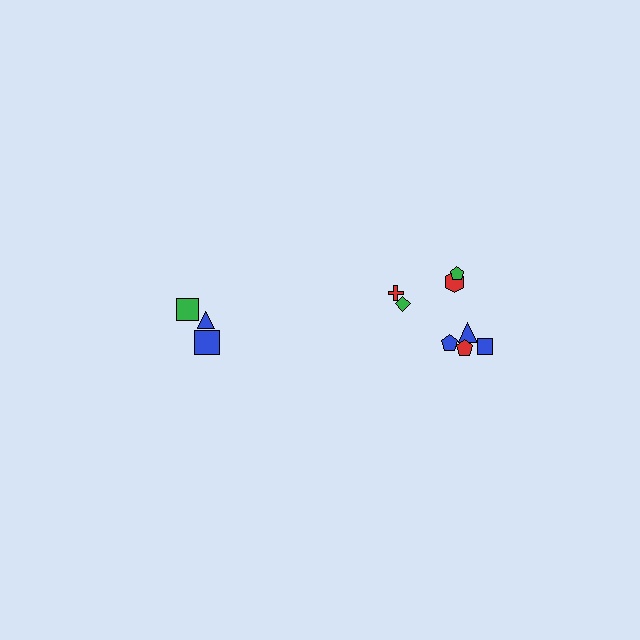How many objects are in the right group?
There are 8 objects.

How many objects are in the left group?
There are 3 objects.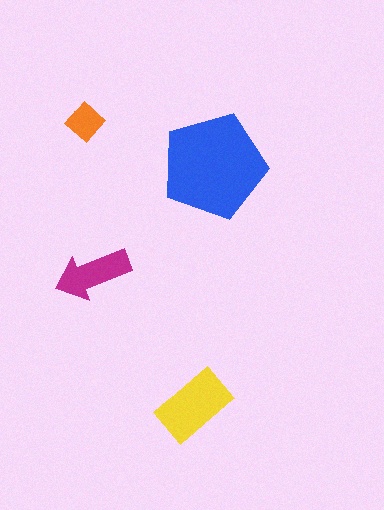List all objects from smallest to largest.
The orange diamond, the magenta arrow, the yellow rectangle, the blue pentagon.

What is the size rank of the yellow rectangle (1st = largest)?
2nd.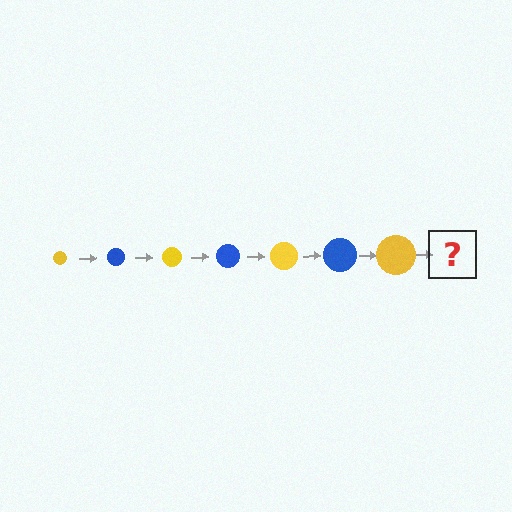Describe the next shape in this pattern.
It should be a blue circle, larger than the previous one.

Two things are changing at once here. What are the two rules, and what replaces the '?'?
The two rules are that the circle grows larger each step and the color cycles through yellow and blue. The '?' should be a blue circle, larger than the previous one.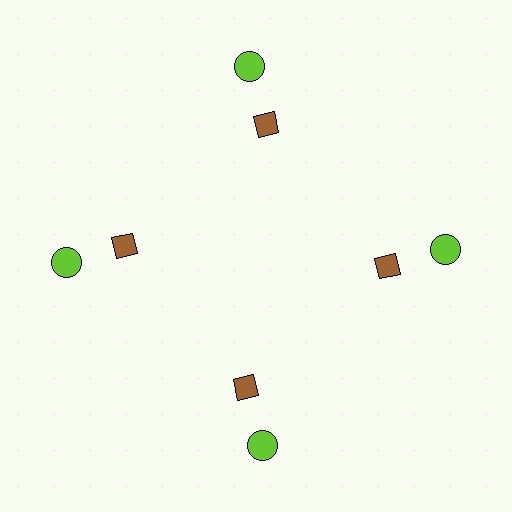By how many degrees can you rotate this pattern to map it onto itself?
The pattern maps onto itself every 90 degrees of rotation.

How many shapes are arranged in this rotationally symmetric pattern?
There are 8 shapes, arranged in 4 groups of 2.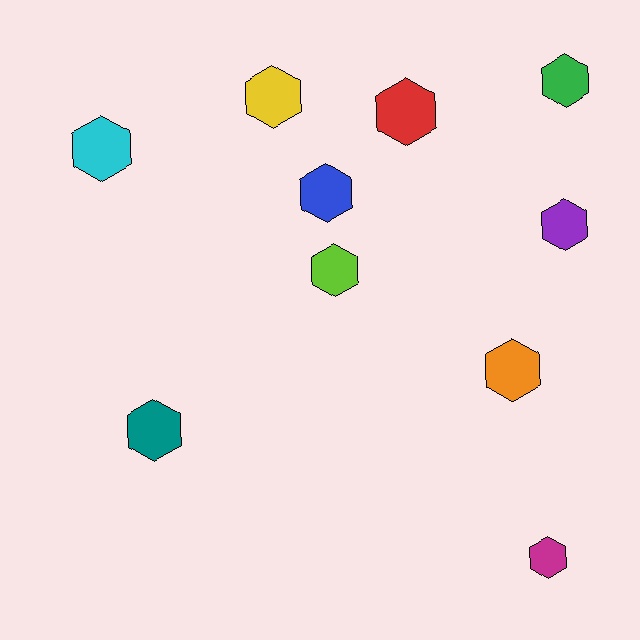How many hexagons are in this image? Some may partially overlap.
There are 10 hexagons.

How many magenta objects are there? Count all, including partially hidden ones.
There is 1 magenta object.